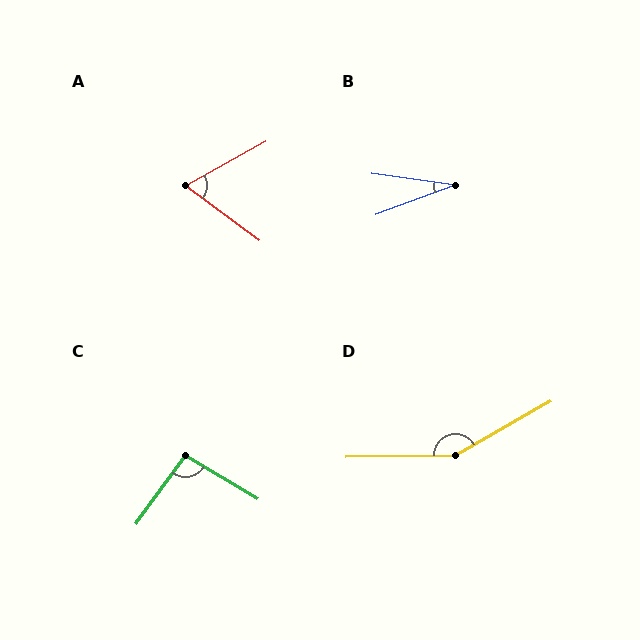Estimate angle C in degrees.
Approximately 95 degrees.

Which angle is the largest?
D, at approximately 151 degrees.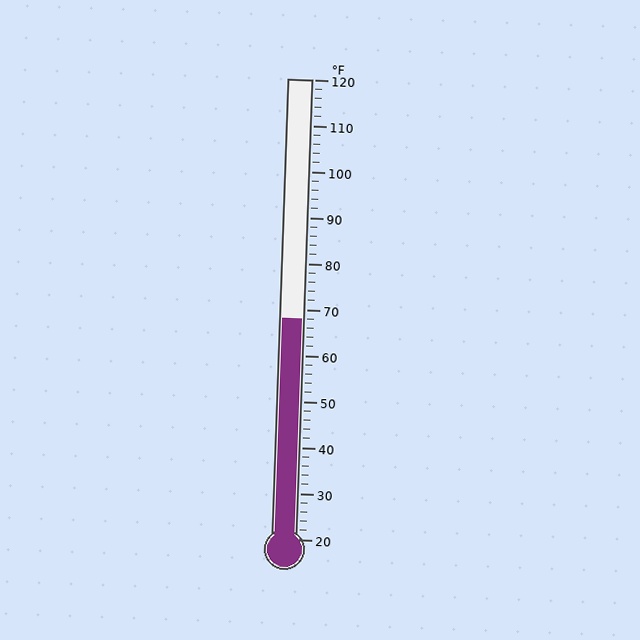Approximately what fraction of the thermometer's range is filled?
The thermometer is filled to approximately 50% of its range.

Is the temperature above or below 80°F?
The temperature is below 80°F.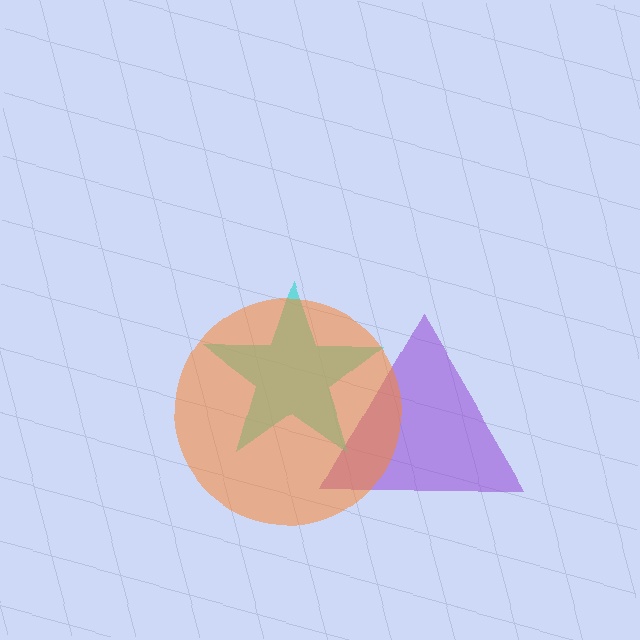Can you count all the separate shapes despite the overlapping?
Yes, there are 3 separate shapes.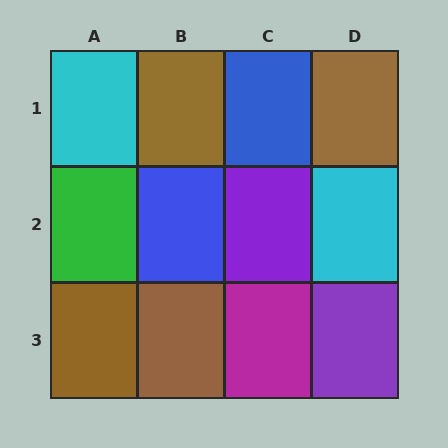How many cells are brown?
4 cells are brown.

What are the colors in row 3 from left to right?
Brown, brown, magenta, purple.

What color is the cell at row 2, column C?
Purple.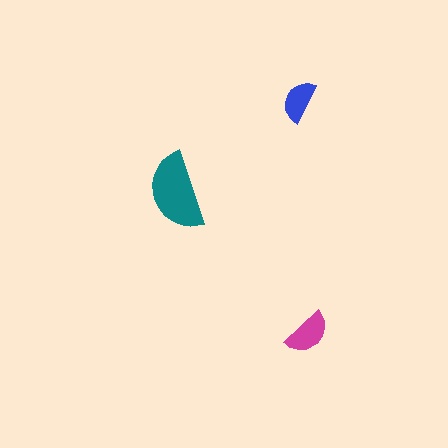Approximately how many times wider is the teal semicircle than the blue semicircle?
About 2 times wider.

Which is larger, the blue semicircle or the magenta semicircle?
The magenta one.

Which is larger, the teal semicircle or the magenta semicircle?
The teal one.